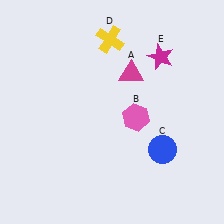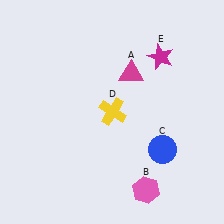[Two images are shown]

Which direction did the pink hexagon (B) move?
The pink hexagon (B) moved down.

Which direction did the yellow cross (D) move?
The yellow cross (D) moved down.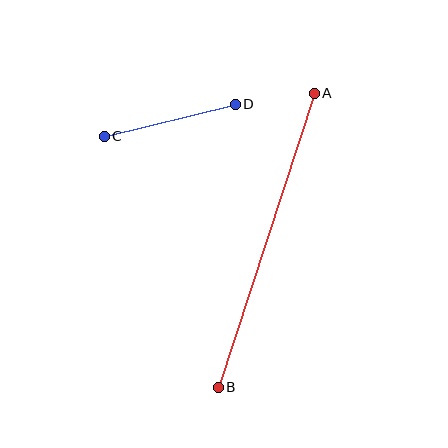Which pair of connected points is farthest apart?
Points A and B are farthest apart.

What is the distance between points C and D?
The distance is approximately 135 pixels.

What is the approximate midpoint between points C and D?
The midpoint is at approximately (170, 120) pixels.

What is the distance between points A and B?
The distance is approximately 309 pixels.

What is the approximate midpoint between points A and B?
The midpoint is at approximately (266, 240) pixels.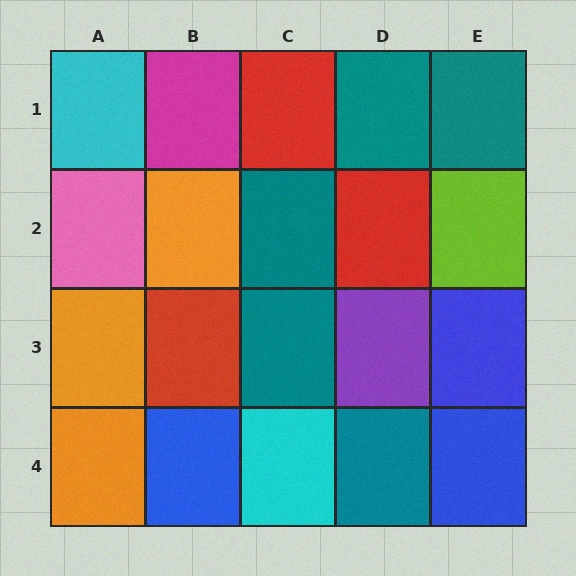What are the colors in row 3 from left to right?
Orange, red, teal, purple, blue.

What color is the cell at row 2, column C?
Teal.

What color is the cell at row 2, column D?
Red.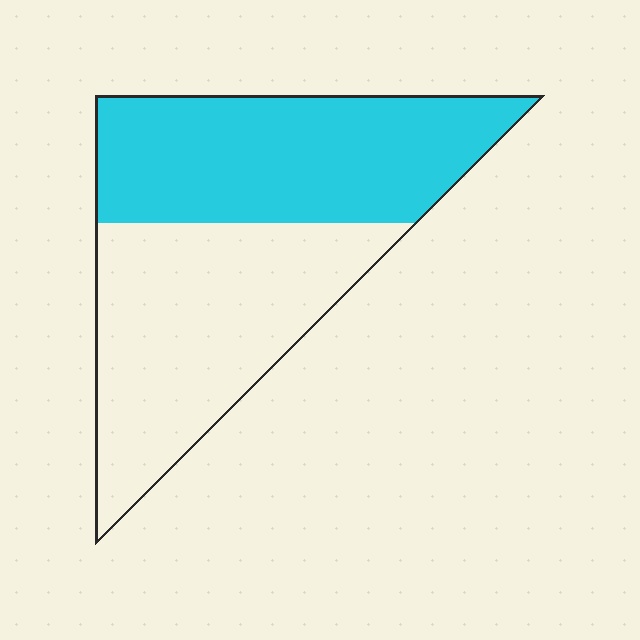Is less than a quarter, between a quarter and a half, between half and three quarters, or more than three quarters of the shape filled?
Between a quarter and a half.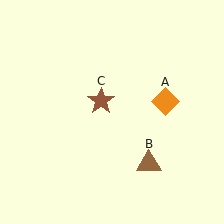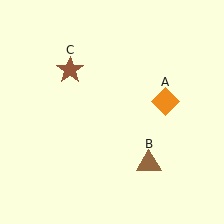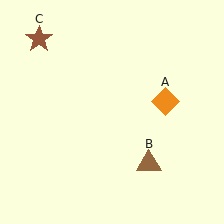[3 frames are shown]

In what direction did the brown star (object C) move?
The brown star (object C) moved up and to the left.